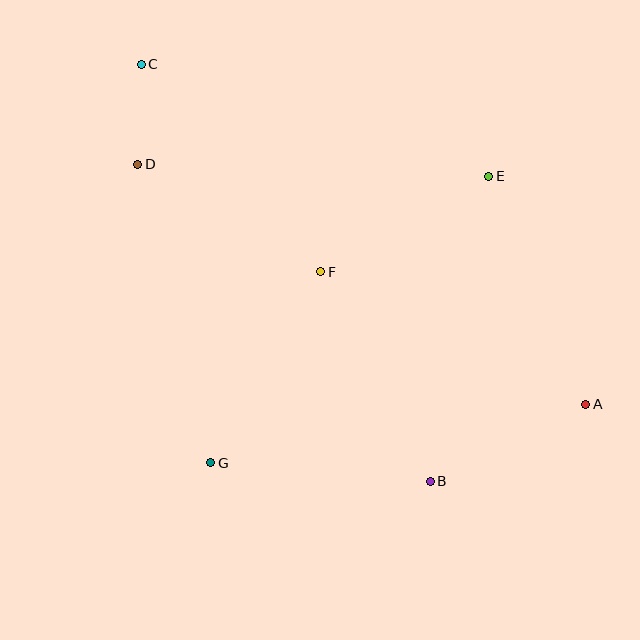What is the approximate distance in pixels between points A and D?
The distance between A and D is approximately 508 pixels.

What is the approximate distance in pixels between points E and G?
The distance between E and G is approximately 400 pixels.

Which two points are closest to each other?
Points C and D are closest to each other.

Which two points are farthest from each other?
Points A and C are farthest from each other.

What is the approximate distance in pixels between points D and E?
The distance between D and E is approximately 351 pixels.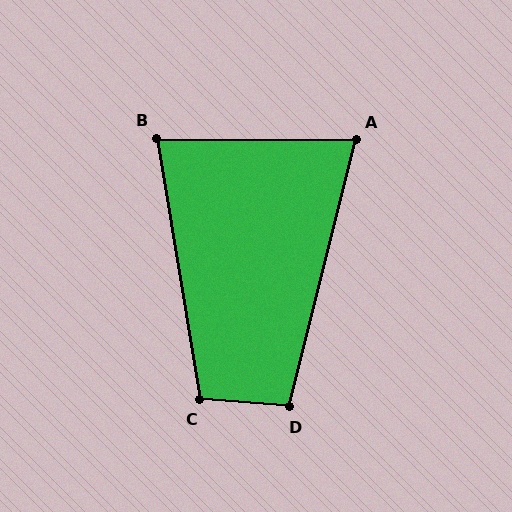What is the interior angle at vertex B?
Approximately 80 degrees (acute).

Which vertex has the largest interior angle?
C, at approximately 104 degrees.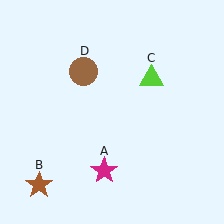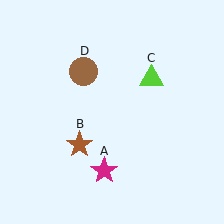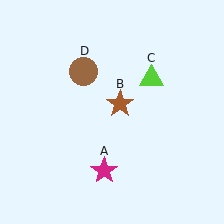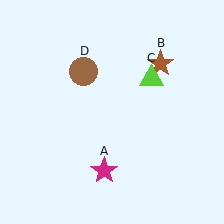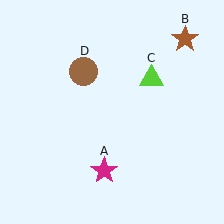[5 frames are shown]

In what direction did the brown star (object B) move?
The brown star (object B) moved up and to the right.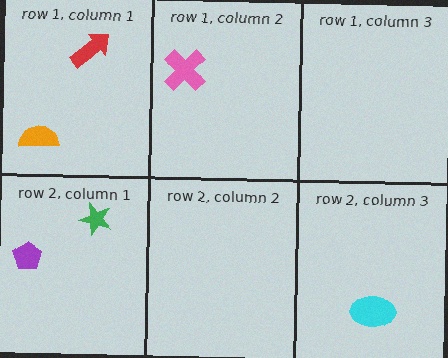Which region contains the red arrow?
The row 1, column 1 region.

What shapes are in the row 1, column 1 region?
The red arrow, the orange semicircle.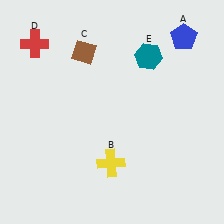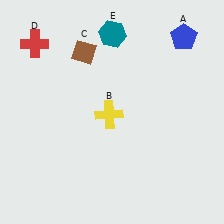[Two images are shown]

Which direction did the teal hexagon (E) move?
The teal hexagon (E) moved left.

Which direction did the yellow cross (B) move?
The yellow cross (B) moved up.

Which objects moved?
The objects that moved are: the yellow cross (B), the teal hexagon (E).